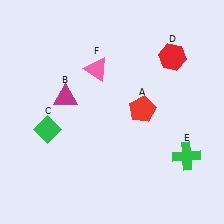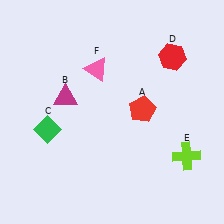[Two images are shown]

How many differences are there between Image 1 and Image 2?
There is 1 difference between the two images.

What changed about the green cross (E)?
In Image 1, E is green. In Image 2, it changed to lime.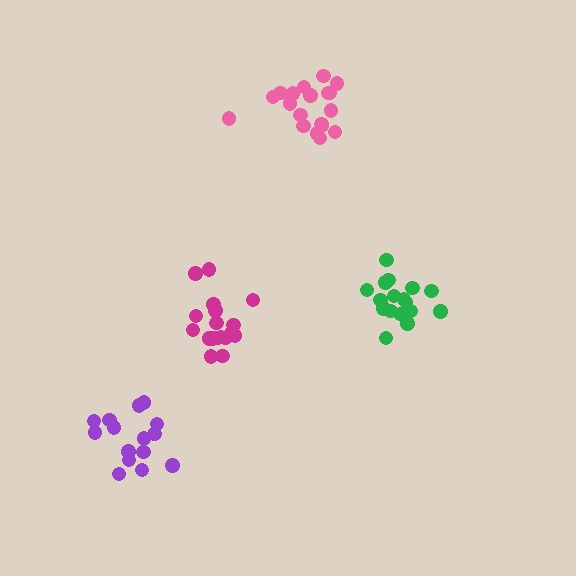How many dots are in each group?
Group 1: 19 dots, Group 2: 17 dots, Group 3: 15 dots, Group 4: 18 dots (69 total).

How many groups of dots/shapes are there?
There are 4 groups.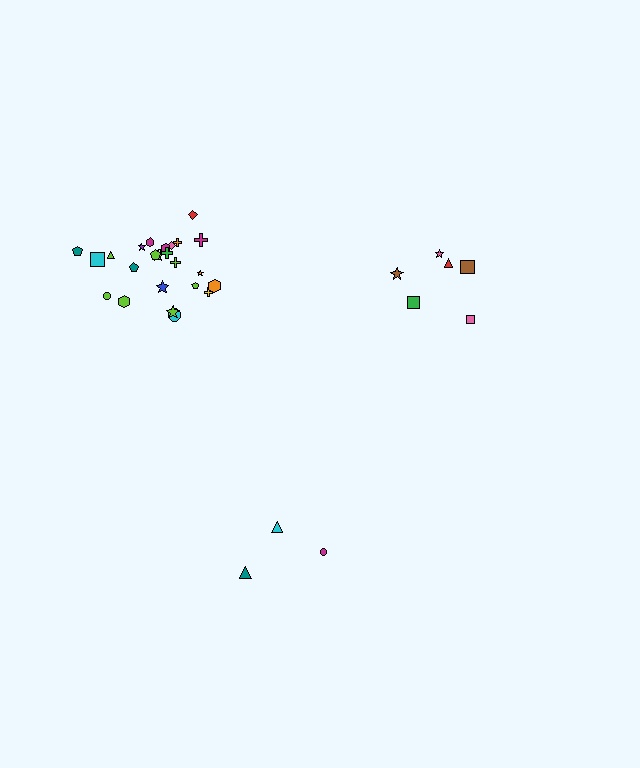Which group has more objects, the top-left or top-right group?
The top-left group.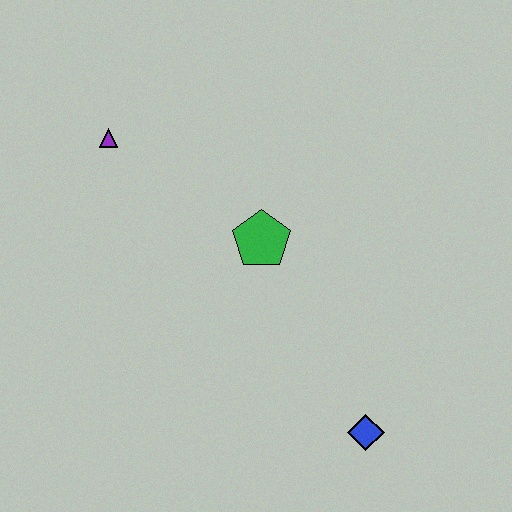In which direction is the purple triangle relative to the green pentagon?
The purple triangle is to the left of the green pentagon.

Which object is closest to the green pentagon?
The purple triangle is closest to the green pentagon.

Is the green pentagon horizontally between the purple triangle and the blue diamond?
Yes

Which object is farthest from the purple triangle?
The blue diamond is farthest from the purple triangle.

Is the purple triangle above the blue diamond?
Yes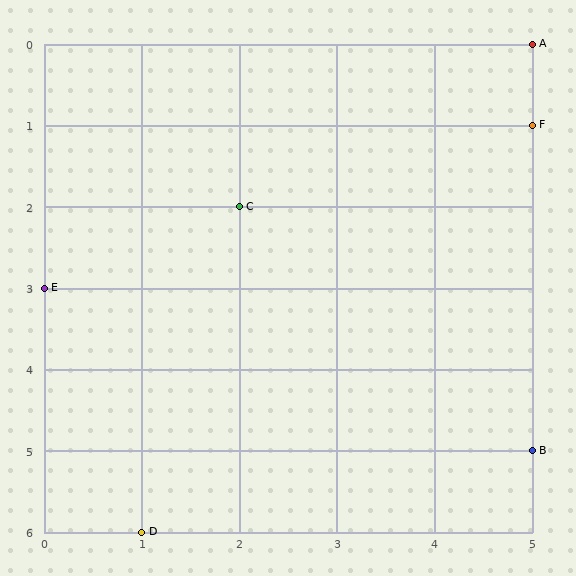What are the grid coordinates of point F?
Point F is at grid coordinates (5, 1).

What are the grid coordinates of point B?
Point B is at grid coordinates (5, 5).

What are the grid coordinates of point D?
Point D is at grid coordinates (1, 6).